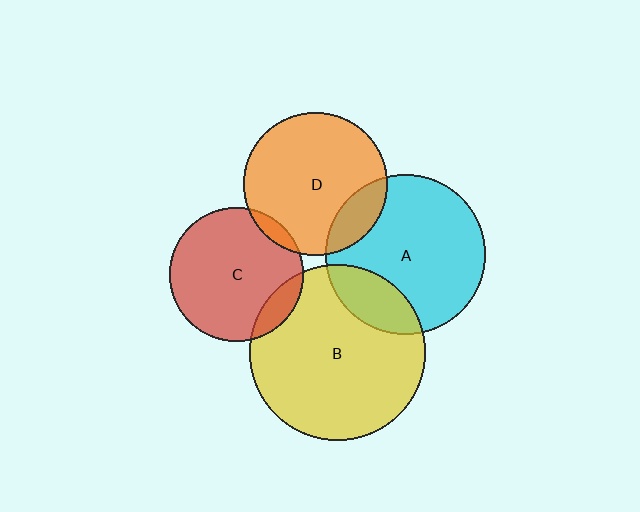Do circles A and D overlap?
Yes.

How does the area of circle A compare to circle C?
Approximately 1.4 times.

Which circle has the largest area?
Circle B (yellow).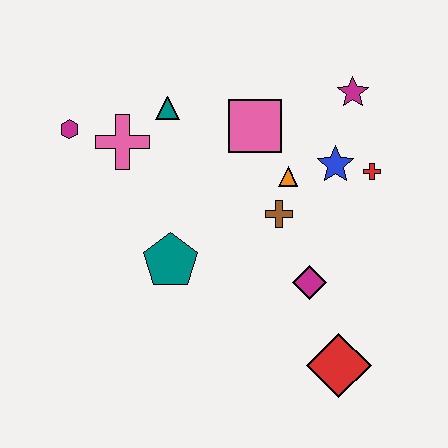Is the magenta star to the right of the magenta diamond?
Yes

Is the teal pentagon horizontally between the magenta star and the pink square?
No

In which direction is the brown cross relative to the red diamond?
The brown cross is above the red diamond.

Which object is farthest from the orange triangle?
The magenta hexagon is farthest from the orange triangle.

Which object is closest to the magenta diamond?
The brown cross is closest to the magenta diamond.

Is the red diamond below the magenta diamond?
Yes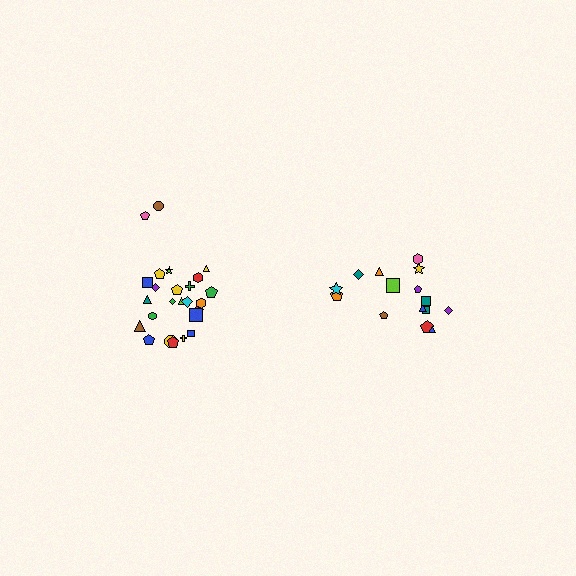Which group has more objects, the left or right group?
The left group.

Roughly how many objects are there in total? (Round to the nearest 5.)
Roughly 40 objects in total.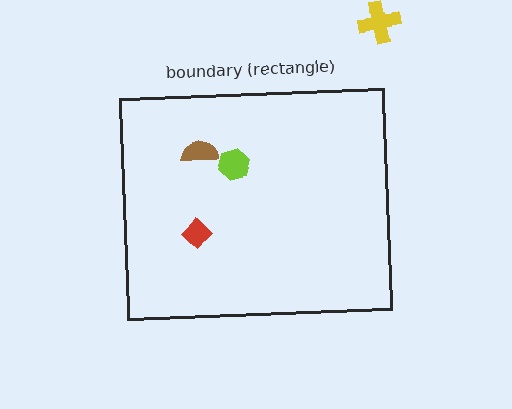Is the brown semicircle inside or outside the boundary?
Inside.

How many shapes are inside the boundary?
3 inside, 1 outside.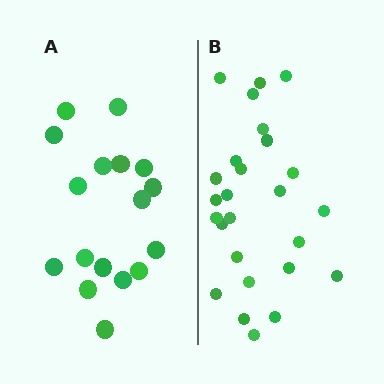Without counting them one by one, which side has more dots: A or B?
Region B (the right region) has more dots.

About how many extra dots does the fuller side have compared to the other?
Region B has roughly 8 or so more dots than region A.